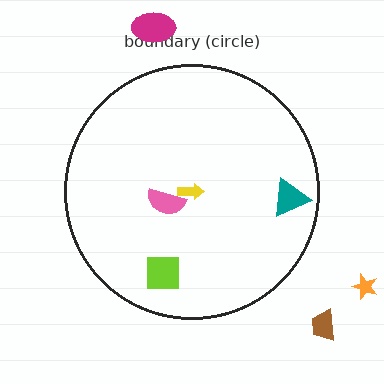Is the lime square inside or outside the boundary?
Inside.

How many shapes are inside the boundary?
4 inside, 3 outside.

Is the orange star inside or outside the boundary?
Outside.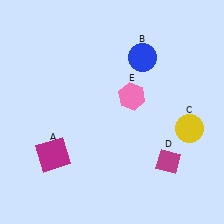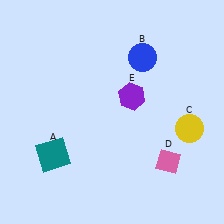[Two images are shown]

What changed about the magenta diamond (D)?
In Image 1, D is magenta. In Image 2, it changed to pink.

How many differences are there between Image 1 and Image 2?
There are 3 differences between the two images.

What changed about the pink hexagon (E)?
In Image 1, E is pink. In Image 2, it changed to purple.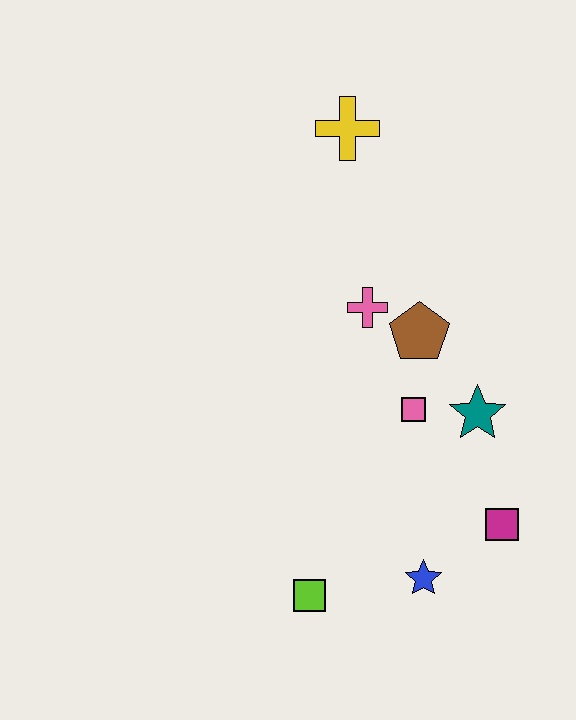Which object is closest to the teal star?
The pink square is closest to the teal star.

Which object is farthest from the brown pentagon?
The lime square is farthest from the brown pentagon.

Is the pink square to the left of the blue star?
Yes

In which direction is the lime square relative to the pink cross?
The lime square is below the pink cross.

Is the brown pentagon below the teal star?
No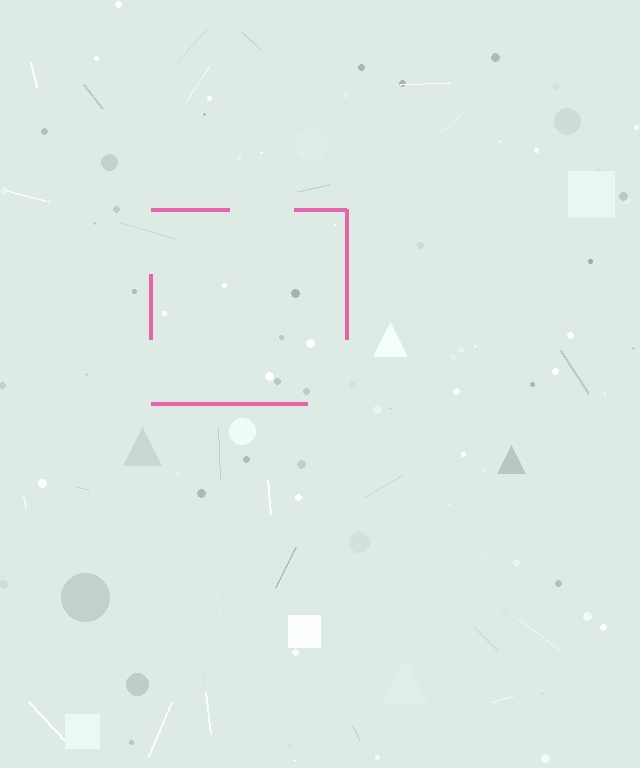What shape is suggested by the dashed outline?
The dashed outline suggests a square.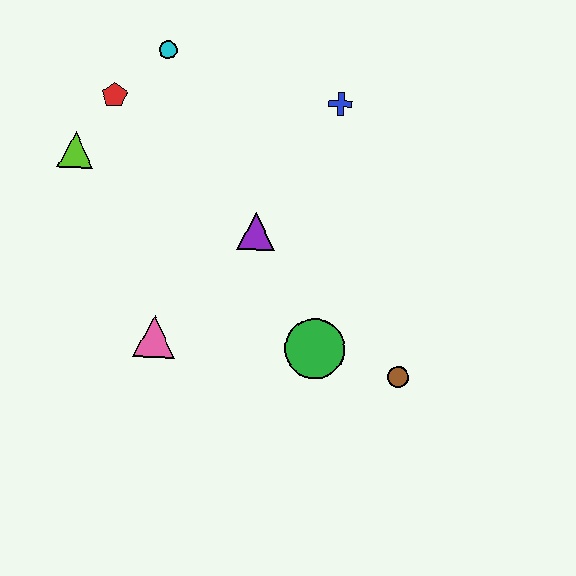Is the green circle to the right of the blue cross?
No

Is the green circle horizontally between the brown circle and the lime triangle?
Yes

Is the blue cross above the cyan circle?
No